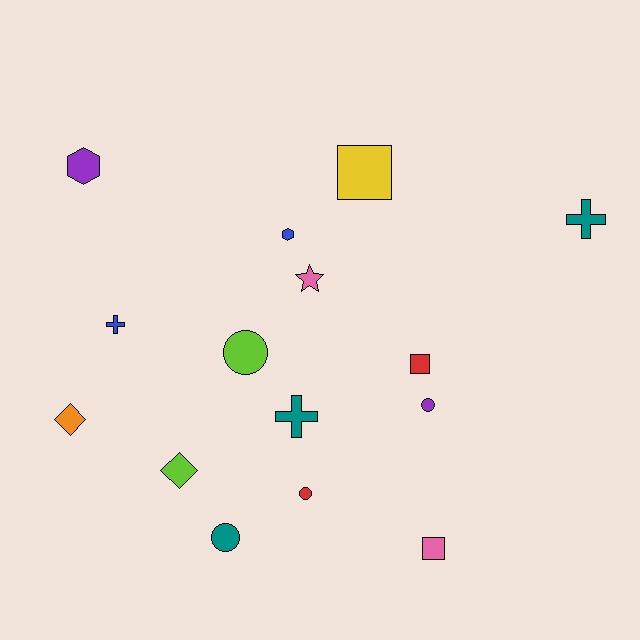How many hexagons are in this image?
There are 2 hexagons.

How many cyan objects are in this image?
There are no cyan objects.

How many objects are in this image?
There are 15 objects.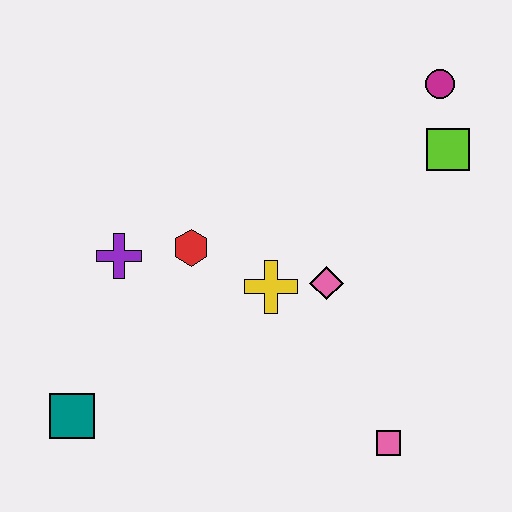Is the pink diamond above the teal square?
Yes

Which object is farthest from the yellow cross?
The magenta circle is farthest from the yellow cross.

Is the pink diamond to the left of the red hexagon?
No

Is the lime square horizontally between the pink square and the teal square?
No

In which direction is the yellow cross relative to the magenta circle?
The yellow cross is below the magenta circle.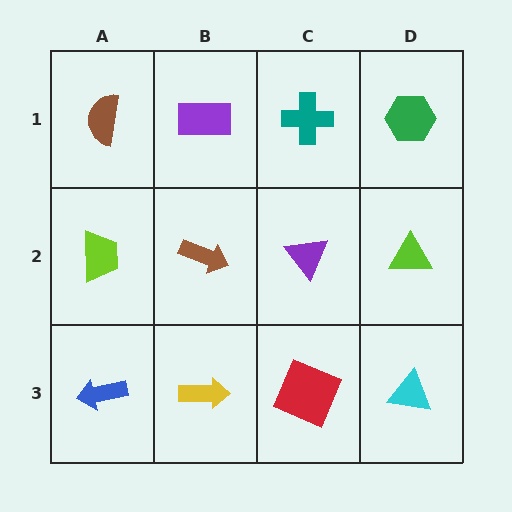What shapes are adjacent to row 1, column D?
A lime triangle (row 2, column D), a teal cross (row 1, column C).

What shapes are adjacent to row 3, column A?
A lime trapezoid (row 2, column A), a yellow arrow (row 3, column B).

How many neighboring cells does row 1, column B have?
3.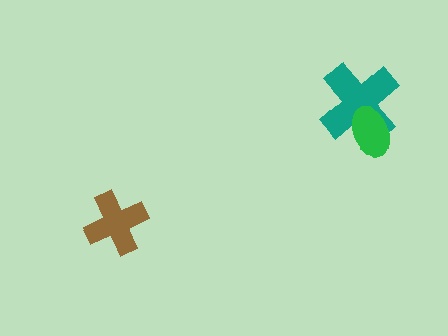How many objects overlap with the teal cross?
1 object overlaps with the teal cross.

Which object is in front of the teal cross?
The green ellipse is in front of the teal cross.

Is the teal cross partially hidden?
Yes, it is partially covered by another shape.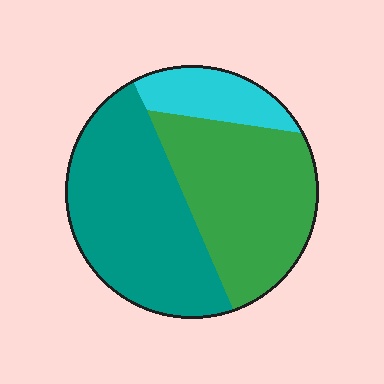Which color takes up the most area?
Teal, at roughly 45%.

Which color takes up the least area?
Cyan, at roughly 15%.